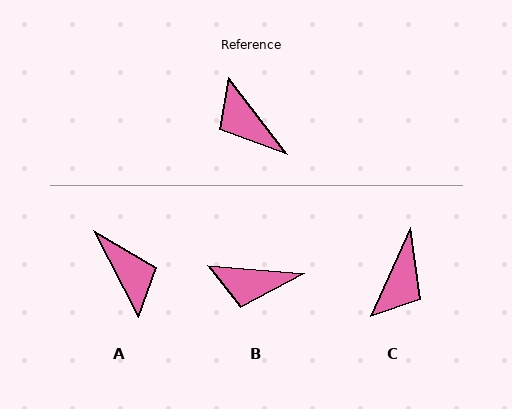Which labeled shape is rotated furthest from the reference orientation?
A, about 170 degrees away.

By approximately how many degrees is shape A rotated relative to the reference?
Approximately 170 degrees counter-clockwise.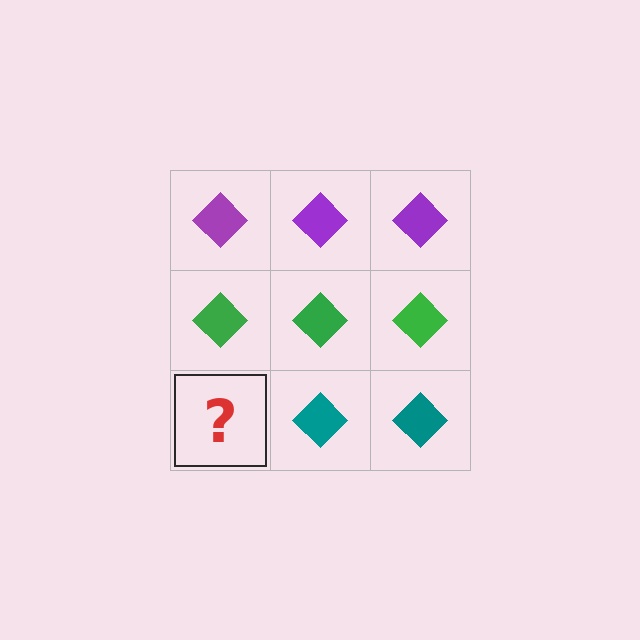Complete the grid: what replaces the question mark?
The question mark should be replaced with a teal diamond.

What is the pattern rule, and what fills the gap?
The rule is that each row has a consistent color. The gap should be filled with a teal diamond.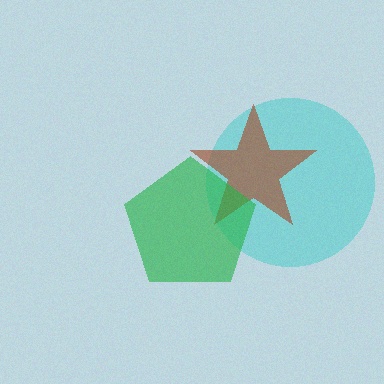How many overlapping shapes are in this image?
There are 3 overlapping shapes in the image.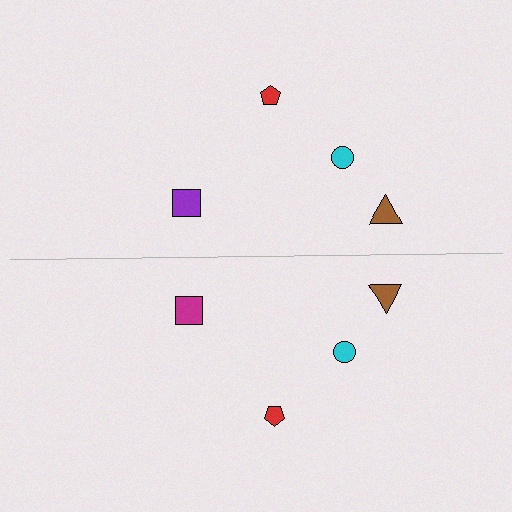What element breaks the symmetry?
The magenta square on the bottom side breaks the symmetry — its mirror counterpart is purple.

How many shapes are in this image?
There are 8 shapes in this image.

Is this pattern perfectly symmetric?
No, the pattern is not perfectly symmetric. The magenta square on the bottom side breaks the symmetry — its mirror counterpart is purple.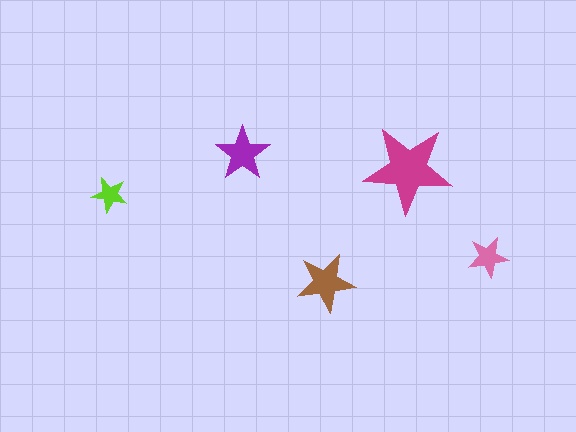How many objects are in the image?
There are 5 objects in the image.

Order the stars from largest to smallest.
the magenta one, the brown one, the purple one, the pink one, the lime one.